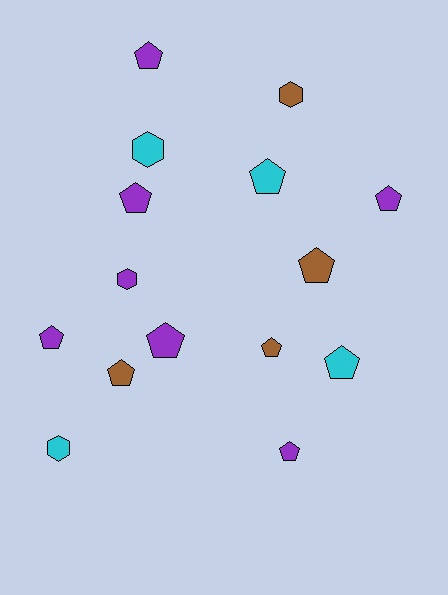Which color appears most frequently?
Purple, with 7 objects.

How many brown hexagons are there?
There is 1 brown hexagon.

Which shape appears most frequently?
Pentagon, with 11 objects.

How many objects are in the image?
There are 15 objects.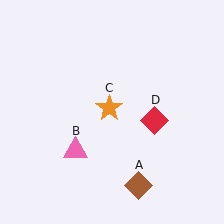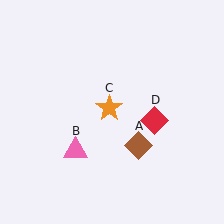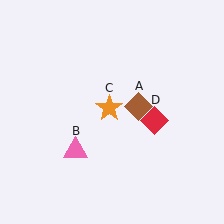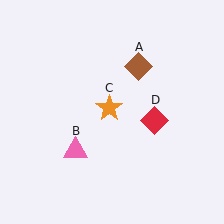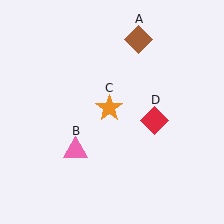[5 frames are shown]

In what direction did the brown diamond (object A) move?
The brown diamond (object A) moved up.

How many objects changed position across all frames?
1 object changed position: brown diamond (object A).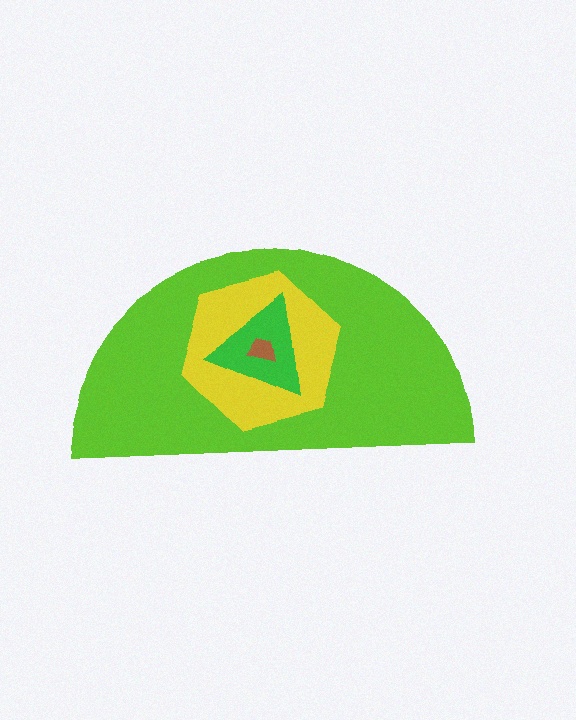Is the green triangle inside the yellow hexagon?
Yes.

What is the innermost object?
The brown trapezoid.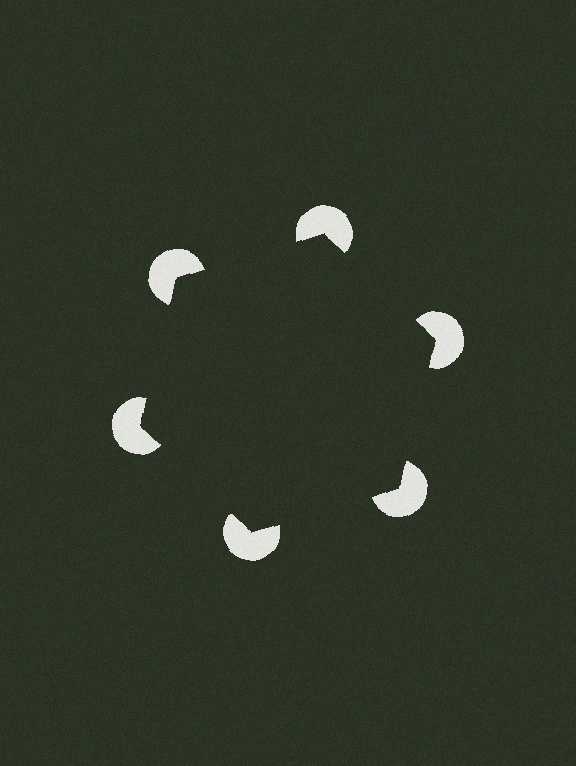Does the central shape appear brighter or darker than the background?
It typically appears slightly darker than the background, even though no actual brightness change is drawn.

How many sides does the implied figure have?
6 sides.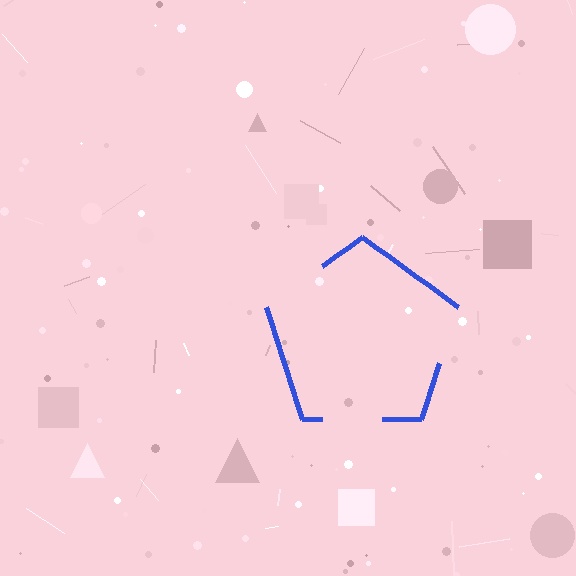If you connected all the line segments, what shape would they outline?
They would outline a pentagon.